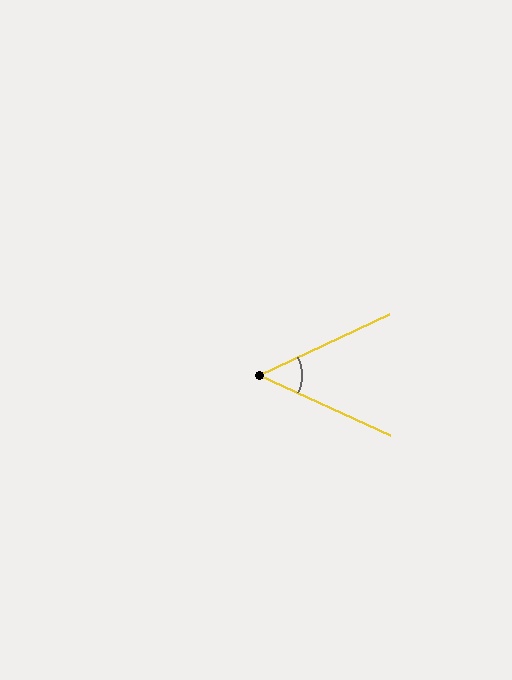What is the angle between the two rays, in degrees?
Approximately 50 degrees.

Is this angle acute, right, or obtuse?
It is acute.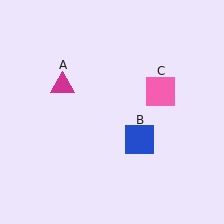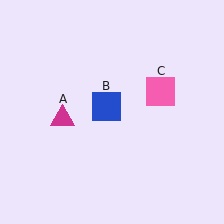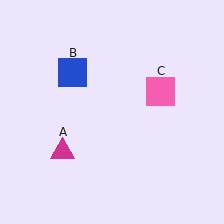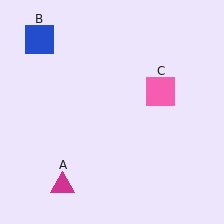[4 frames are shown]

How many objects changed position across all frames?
2 objects changed position: magenta triangle (object A), blue square (object B).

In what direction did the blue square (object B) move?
The blue square (object B) moved up and to the left.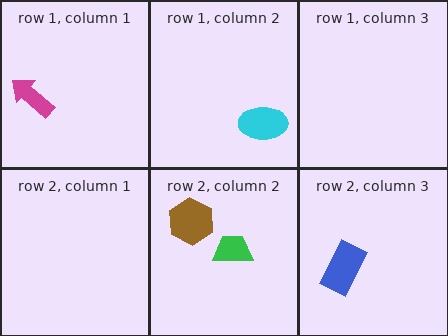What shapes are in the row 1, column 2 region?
The cyan ellipse.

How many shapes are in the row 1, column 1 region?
1.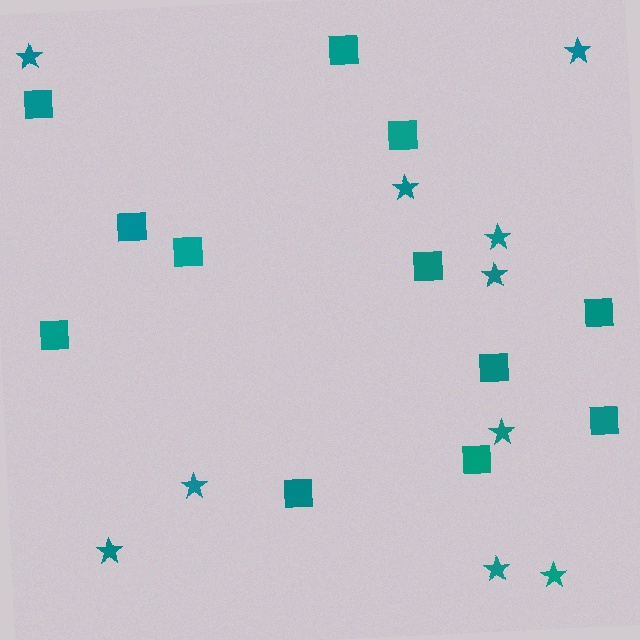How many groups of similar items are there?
There are 2 groups: one group of stars (10) and one group of squares (12).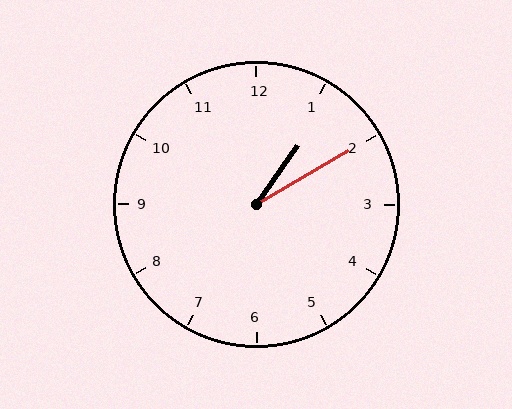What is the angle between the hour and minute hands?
Approximately 25 degrees.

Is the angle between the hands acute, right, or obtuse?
It is acute.